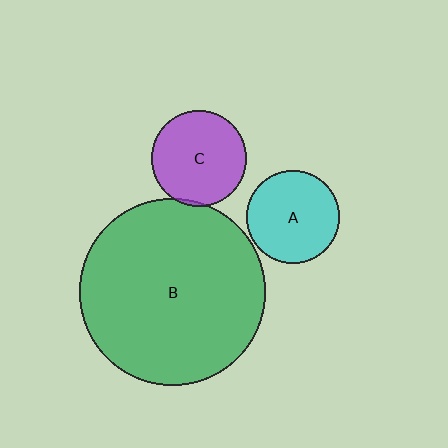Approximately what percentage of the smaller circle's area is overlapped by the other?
Approximately 5%.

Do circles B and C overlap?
Yes.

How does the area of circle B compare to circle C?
Approximately 3.8 times.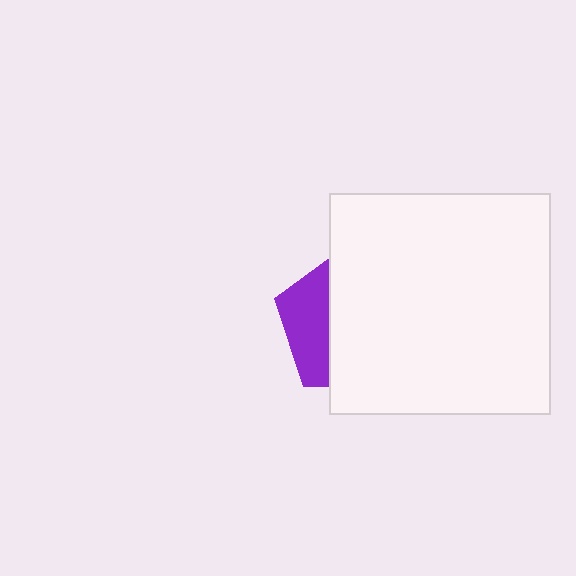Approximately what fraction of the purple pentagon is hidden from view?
Roughly 68% of the purple pentagon is hidden behind the white square.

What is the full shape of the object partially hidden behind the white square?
The partially hidden object is a purple pentagon.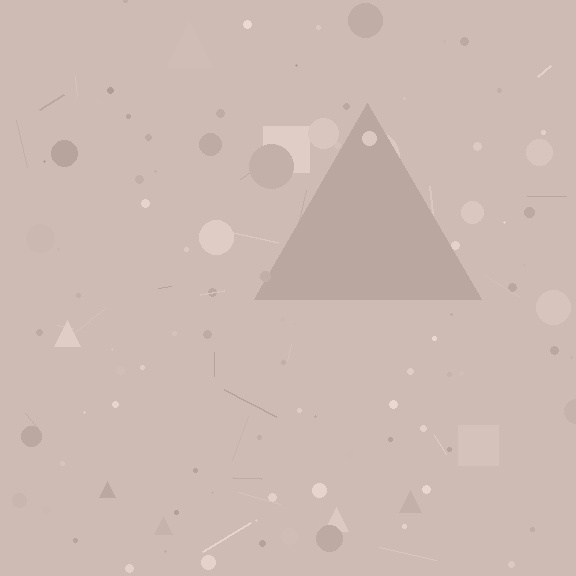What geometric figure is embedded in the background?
A triangle is embedded in the background.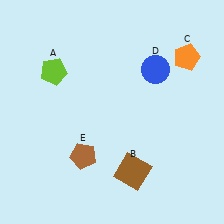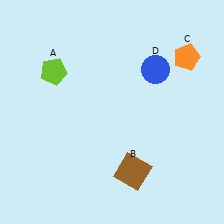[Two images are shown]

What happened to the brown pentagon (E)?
The brown pentagon (E) was removed in Image 2. It was in the bottom-left area of Image 1.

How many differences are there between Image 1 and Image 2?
There is 1 difference between the two images.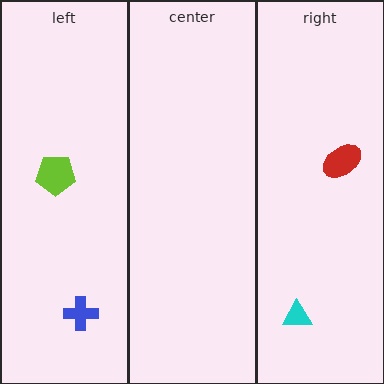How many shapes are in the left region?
2.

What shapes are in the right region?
The cyan triangle, the red ellipse.